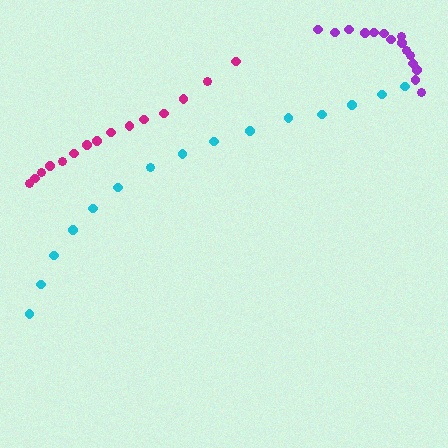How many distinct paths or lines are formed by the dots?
There are 3 distinct paths.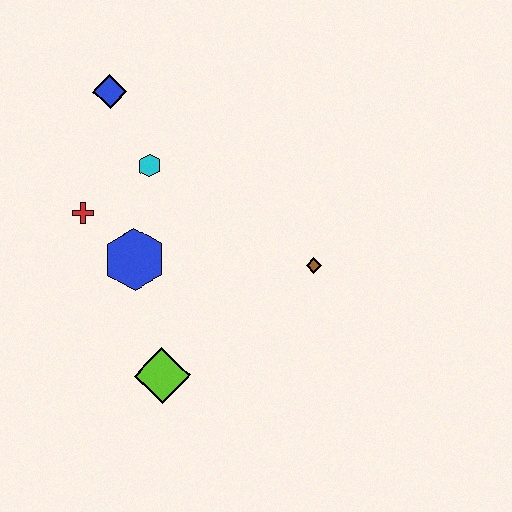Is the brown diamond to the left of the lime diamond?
No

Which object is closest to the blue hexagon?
The red cross is closest to the blue hexagon.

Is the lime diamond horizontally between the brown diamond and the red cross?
Yes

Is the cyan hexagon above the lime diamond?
Yes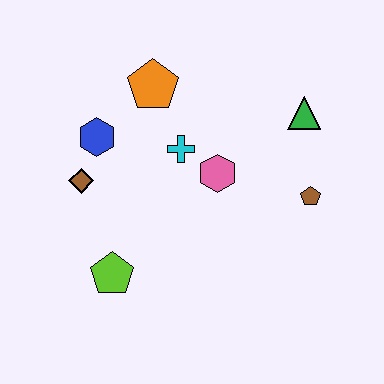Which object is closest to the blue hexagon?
The brown diamond is closest to the blue hexagon.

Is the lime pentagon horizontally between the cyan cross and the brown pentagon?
No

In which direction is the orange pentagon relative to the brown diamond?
The orange pentagon is above the brown diamond.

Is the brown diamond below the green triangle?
Yes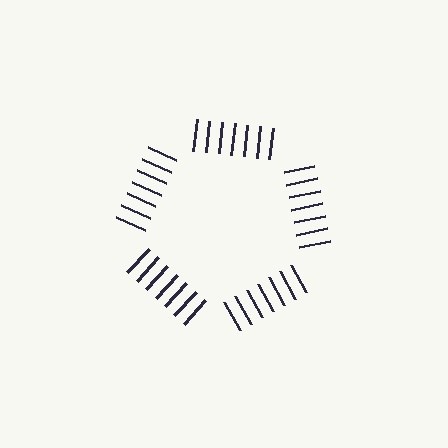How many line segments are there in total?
35 — 7 along each of the 5 edges.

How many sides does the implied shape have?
5 sides — the line-ends trace a pentagon.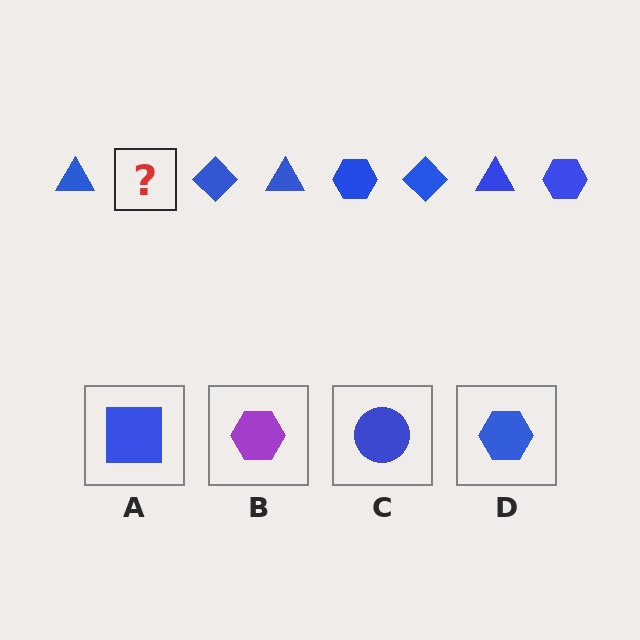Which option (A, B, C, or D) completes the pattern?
D.